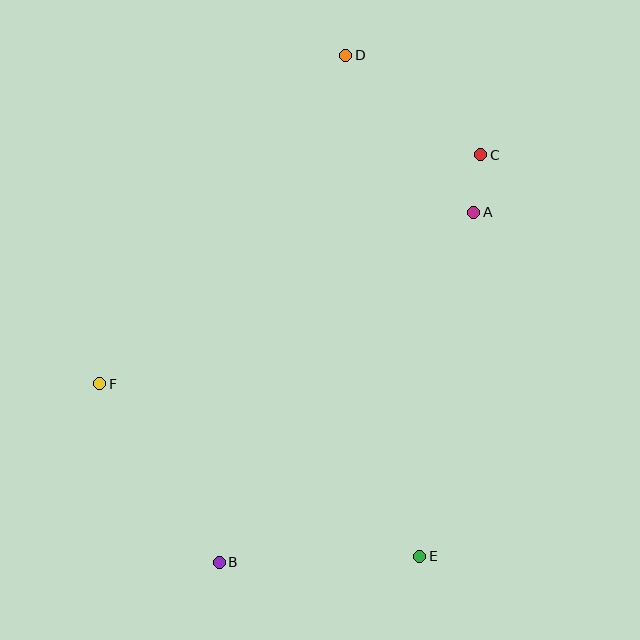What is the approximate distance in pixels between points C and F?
The distance between C and F is approximately 444 pixels.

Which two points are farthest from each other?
Points B and D are farthest from each other.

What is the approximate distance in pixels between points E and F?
The distance between E and F is approximately 363 pixels.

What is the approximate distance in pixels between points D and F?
The distance between D and F is approximately 410 pixels.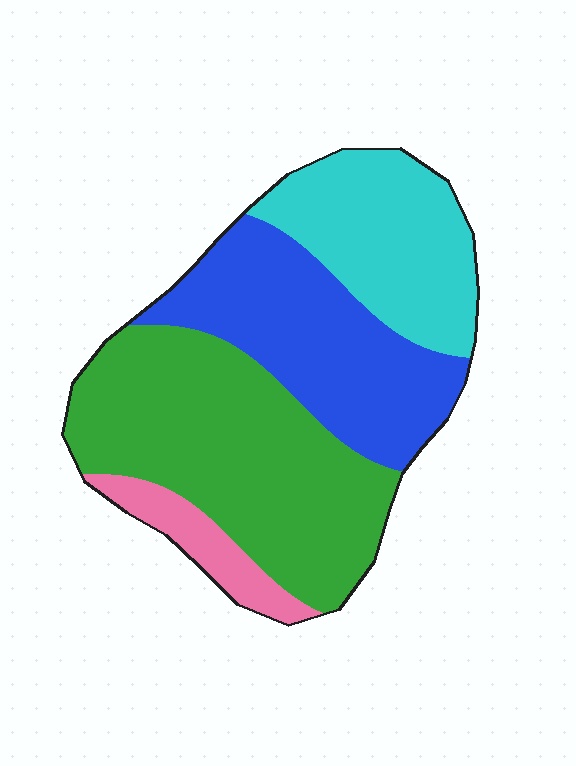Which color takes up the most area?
Green, at roughly 40%.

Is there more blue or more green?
Green.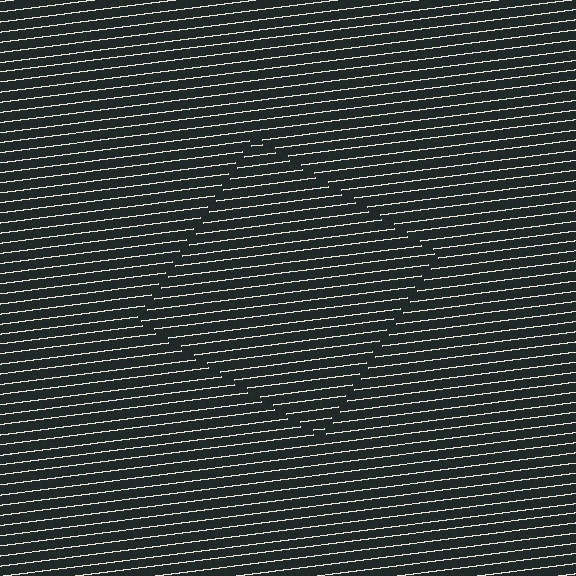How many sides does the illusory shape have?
4 sides — the line-ends trace a square.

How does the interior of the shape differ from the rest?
The interior of the shape contains the same grating, shifted by half a period — the contour is defined by the phase discontinuity where line-ends from the inner and outer gratings abut.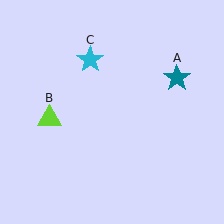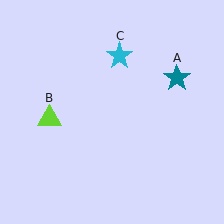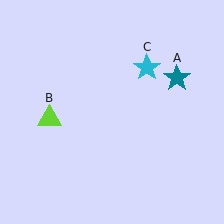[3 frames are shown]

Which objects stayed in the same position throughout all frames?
Teal star (object A) and lime triangle (object B) remained stationary.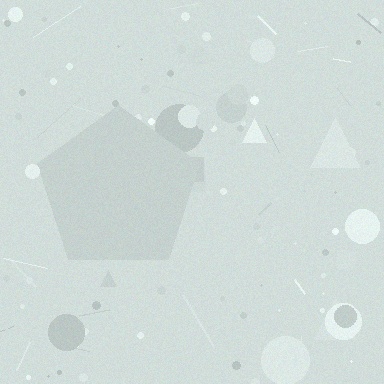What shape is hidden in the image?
A pentagon is hidden in the image.